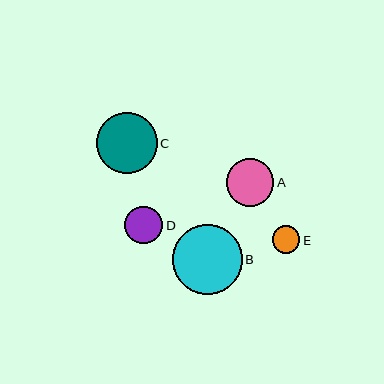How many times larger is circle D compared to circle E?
Circle D is approximately 1.3 times the size of circle E.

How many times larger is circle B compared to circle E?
Circle B is approximately 2.5 times the size of circle E.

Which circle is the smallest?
Circle E is the smallest with a size of approximately 28 pixels.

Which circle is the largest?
Circle B is the largest with a size of approximately 70 pixels.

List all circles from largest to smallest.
From largest to smallest: B, C, A, D, E.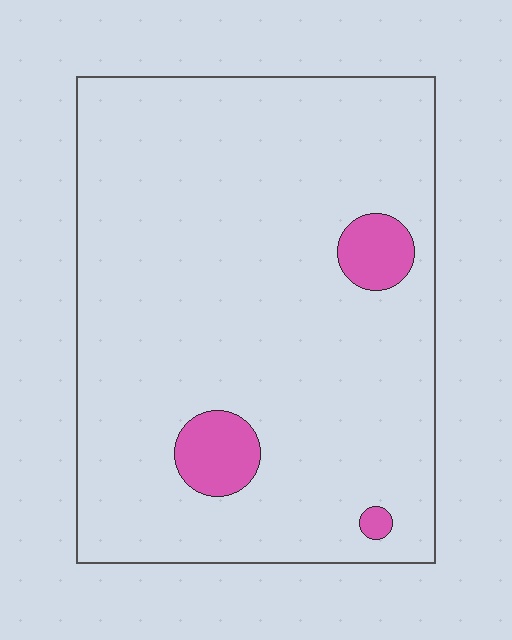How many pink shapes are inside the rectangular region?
3.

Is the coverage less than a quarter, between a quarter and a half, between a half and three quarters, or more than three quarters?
Less than a quarter.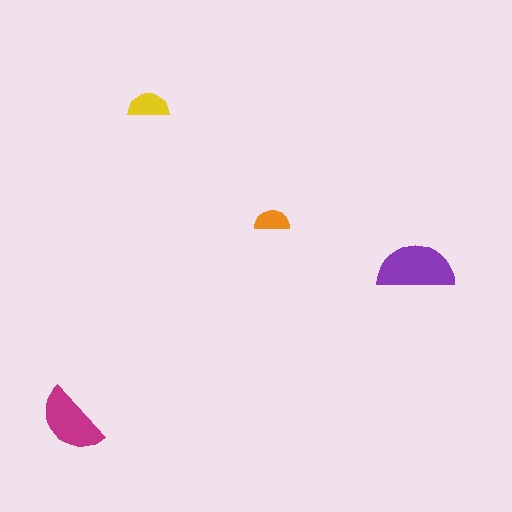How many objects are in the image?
There are 4 objects in the image.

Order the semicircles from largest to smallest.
the purple one, the magenta one, the yellow one, the orange one.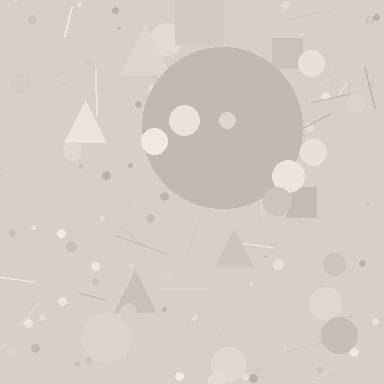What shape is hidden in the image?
A circle is hidden in the image.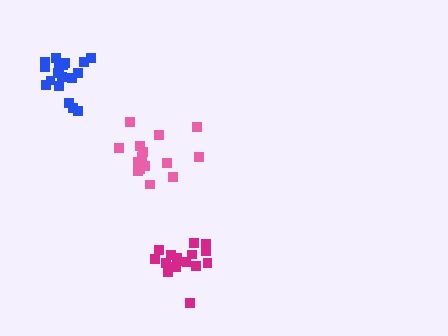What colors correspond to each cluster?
The clusters are colored: blue, pink, magenta.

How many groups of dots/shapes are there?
There are 3 groups.